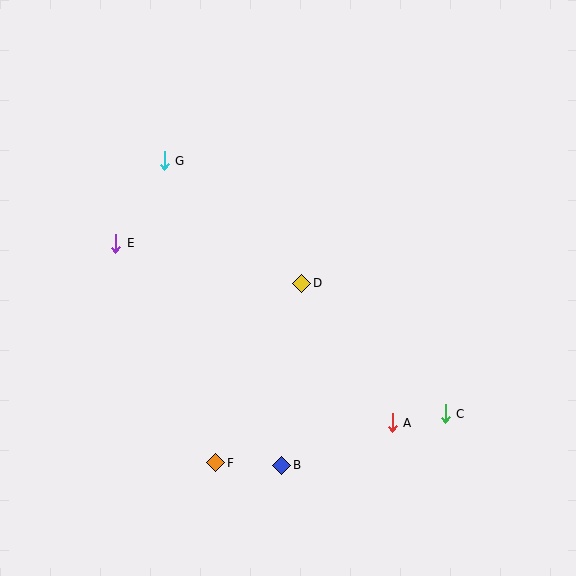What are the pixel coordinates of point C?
Point C is at (445, 414).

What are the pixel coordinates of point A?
Point A is at (392, 423).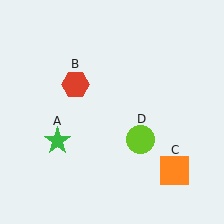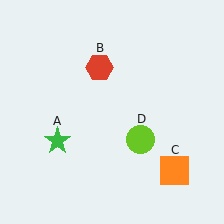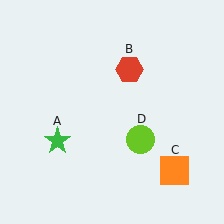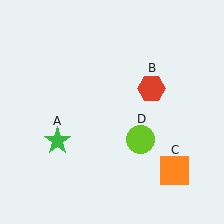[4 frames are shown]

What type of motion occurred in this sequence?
The red hexagon (object B) rotated clockwise around the center of the scene.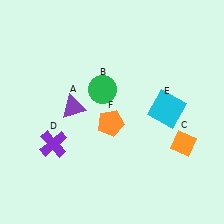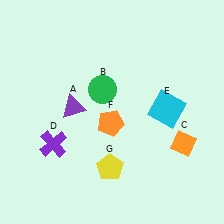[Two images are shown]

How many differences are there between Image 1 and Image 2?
There is 1 difference between the two images.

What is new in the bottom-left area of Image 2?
A yellow pentagon (G) was added in the bottom-left area of Image 2.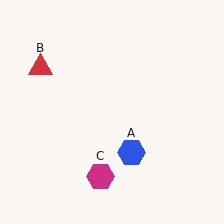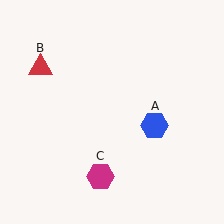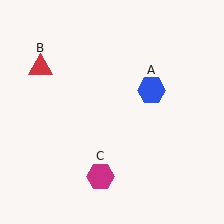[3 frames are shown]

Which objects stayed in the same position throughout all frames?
Red triangle (object B) and magenta hexagon (object C) remained stationary.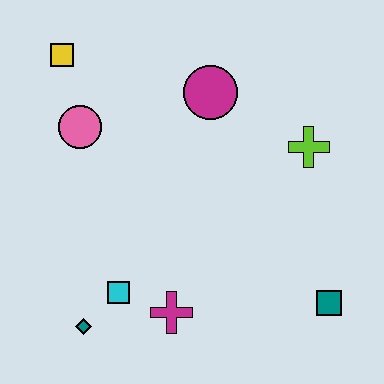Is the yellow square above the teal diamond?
Yes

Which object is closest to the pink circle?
The yellow square is closest to the pink circle.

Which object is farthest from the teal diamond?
The lime cross is farthest from the teal diamond.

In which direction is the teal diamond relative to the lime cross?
The teal diamond is to the left of the lime cross.